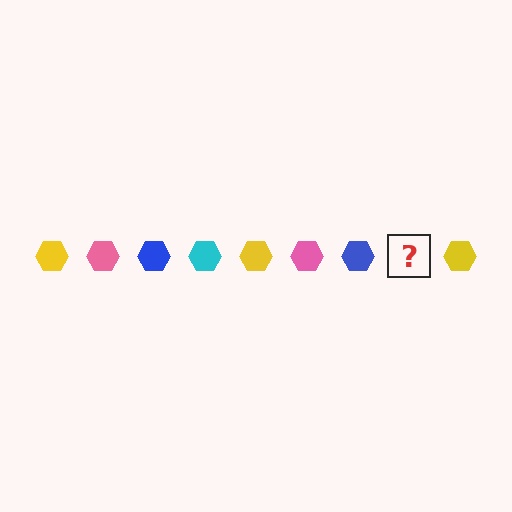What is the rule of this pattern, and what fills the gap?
The rule is that the pattern cycles through yellow, pink, blue, cyan hexagons. The gap should be filled with a cyan hexagon.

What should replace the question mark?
The question mark should be replaced with a cyan hexagon.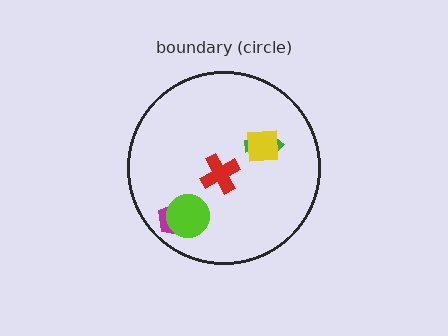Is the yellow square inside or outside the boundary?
Inside.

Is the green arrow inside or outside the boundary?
Inside.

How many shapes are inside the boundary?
5 inside, 0 outside.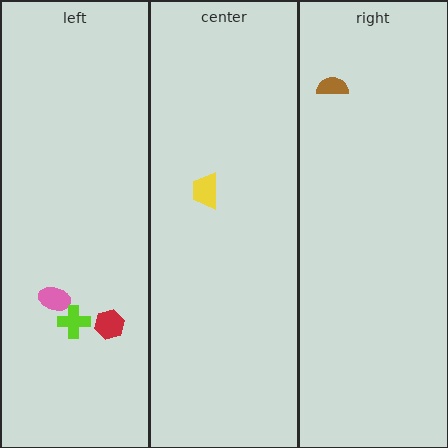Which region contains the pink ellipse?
The left region.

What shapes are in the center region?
The yellow trapezoid.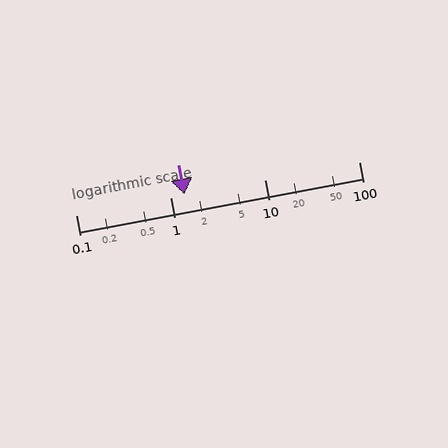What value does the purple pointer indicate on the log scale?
The pointer indicates approximately 1.4.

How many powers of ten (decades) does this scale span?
The scale spans 3 decades, from 0.1 to 100.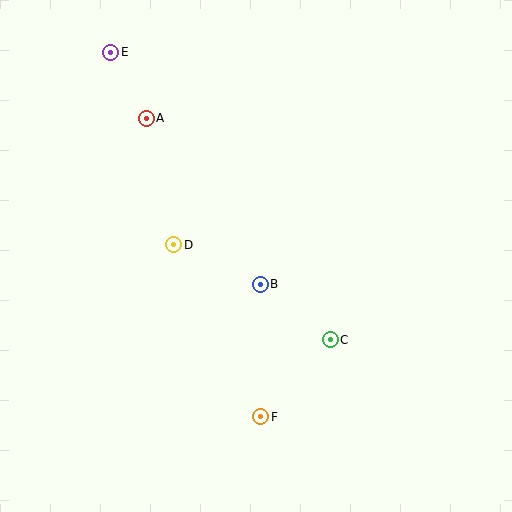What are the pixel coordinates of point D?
Point D is at (174, 245).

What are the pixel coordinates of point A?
Point A is at (146, 118).